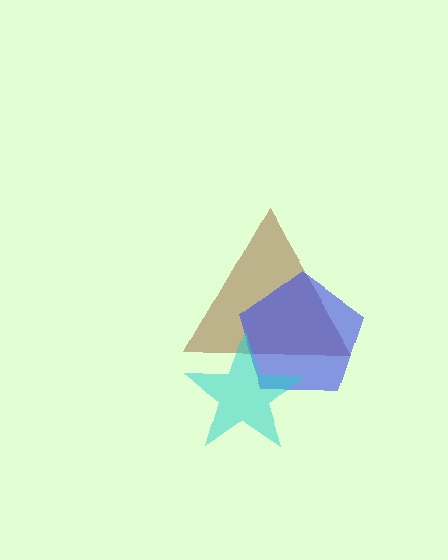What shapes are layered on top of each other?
The layered shapes are: a brown triangle, a blue pentagon, a cyan star.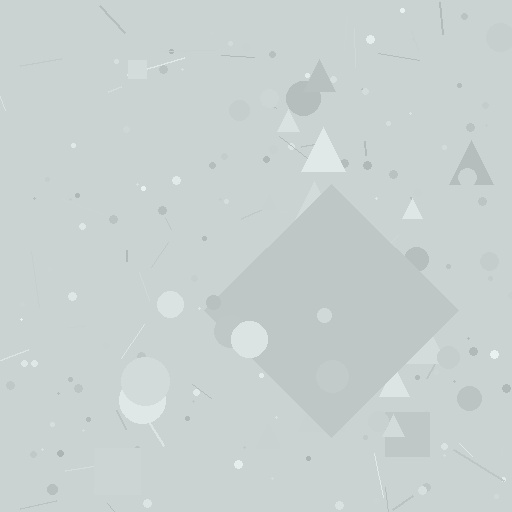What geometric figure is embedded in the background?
A diamond is embedded in the background.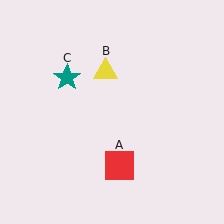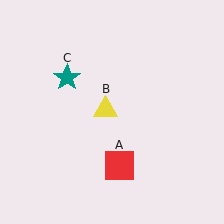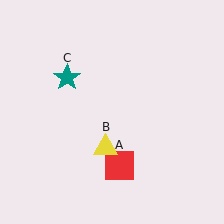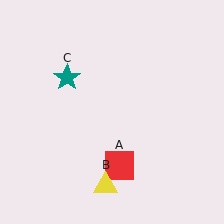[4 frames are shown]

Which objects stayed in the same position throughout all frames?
Red square (object A) and teal star (object C) remained stationary.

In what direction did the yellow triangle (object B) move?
The yellow triangle (object B) moved down.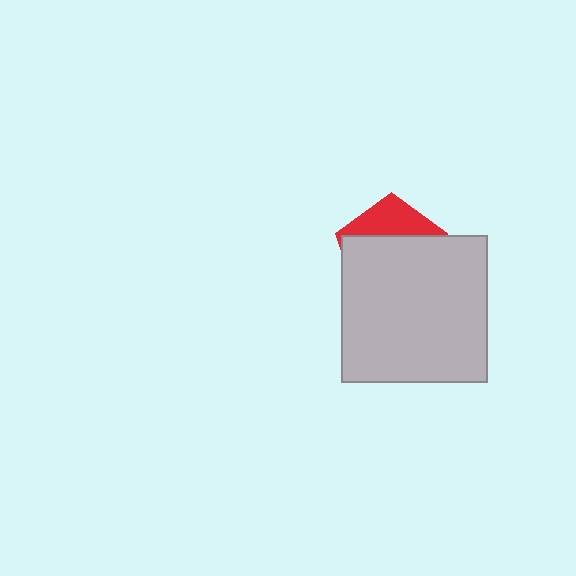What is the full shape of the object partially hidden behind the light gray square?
The partially hidden object is a red pentagon.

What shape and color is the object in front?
The object in front is a light gray square.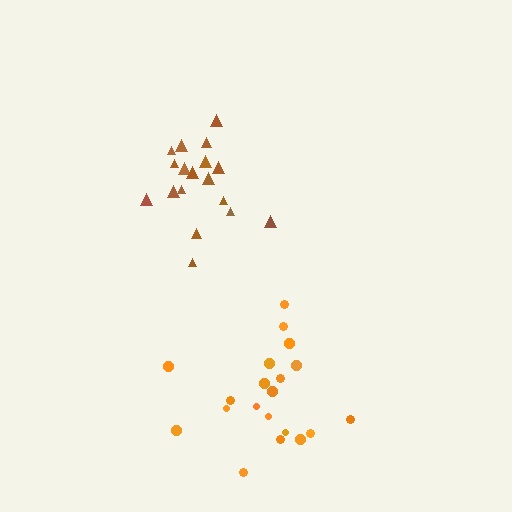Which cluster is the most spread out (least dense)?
Orange.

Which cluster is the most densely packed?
Brown.